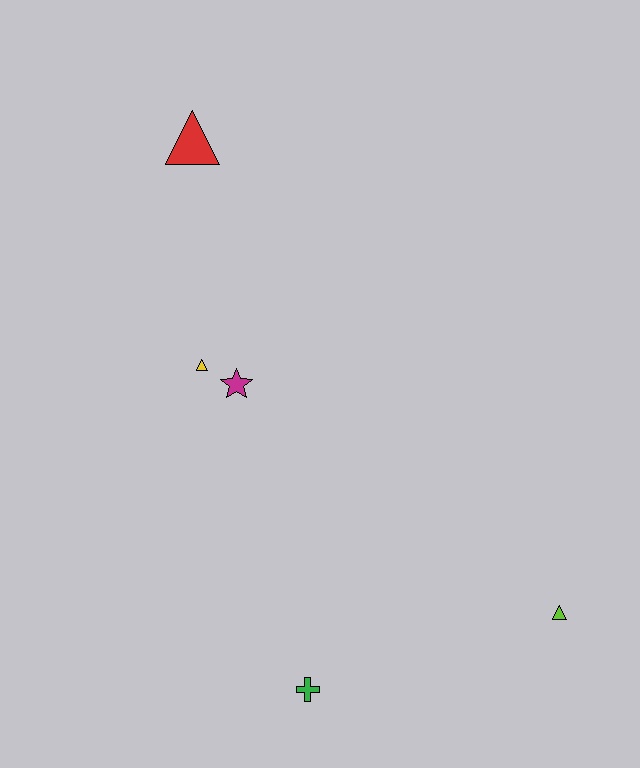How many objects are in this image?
There are 5 objects.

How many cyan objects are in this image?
There are no cyan objects.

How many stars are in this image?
There is 1 star.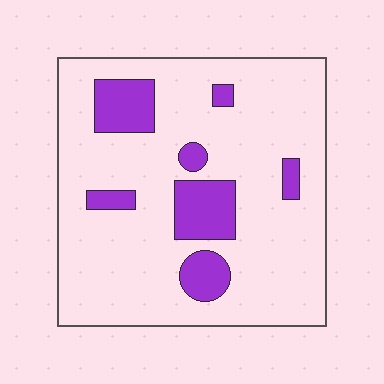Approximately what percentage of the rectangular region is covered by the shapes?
Approximately 15%.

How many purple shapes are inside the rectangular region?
7.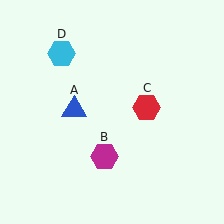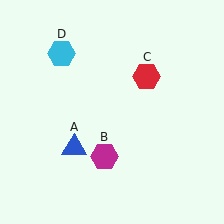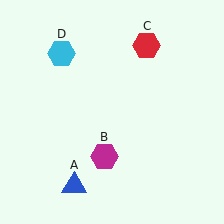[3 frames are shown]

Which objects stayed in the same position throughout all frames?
Magenta hexagon (object B) and cyan hexagon (object D) remained stationary.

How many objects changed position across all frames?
2 objects changed position: blue triangle (object A), red hexagon (object C).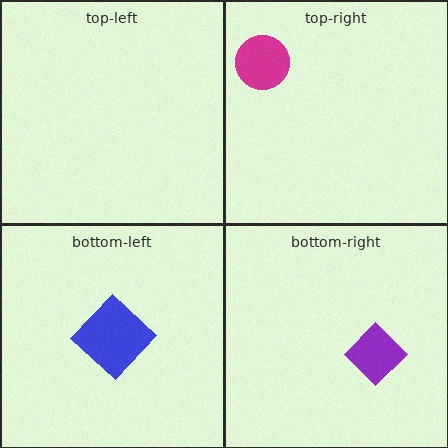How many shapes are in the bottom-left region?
1.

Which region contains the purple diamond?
The bottom-right region.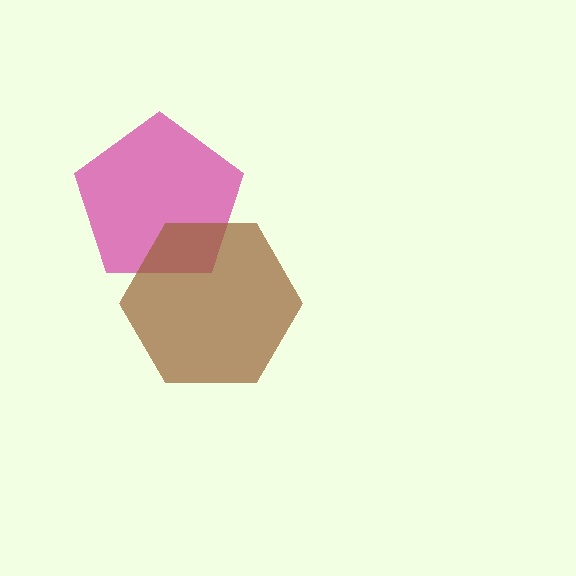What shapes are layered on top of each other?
The layered shapes are: a magenta pentagon, a brown hexagon.